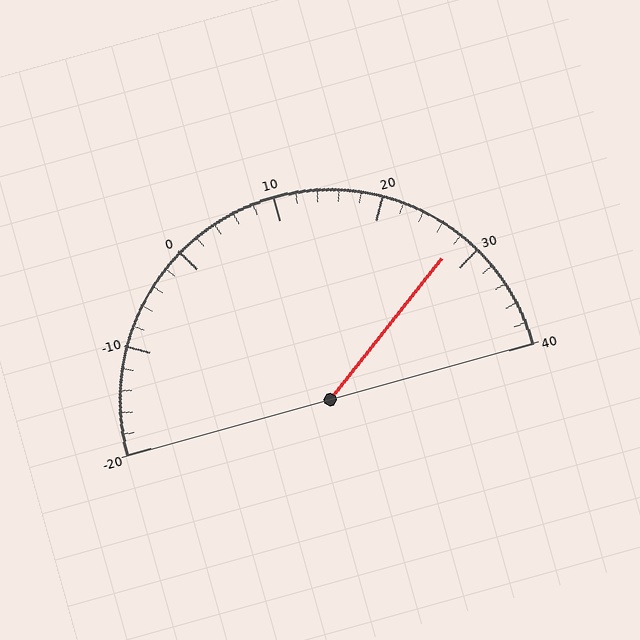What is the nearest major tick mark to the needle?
The nearest major tick mark is 30.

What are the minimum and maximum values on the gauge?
The gauge ranges from -20 to 40.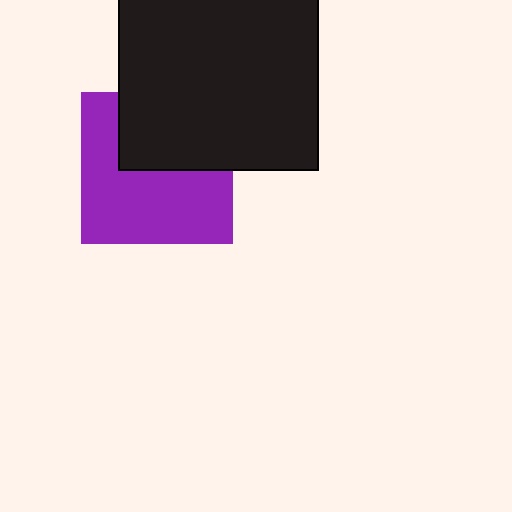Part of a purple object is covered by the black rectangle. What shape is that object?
It is a square.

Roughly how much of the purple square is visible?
About half of it is visible (roughly 60%).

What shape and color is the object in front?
The object in front is a black rectangle.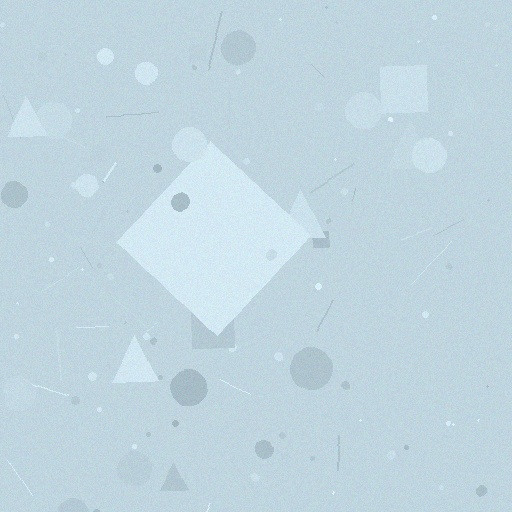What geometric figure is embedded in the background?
A diamond is embedded in the background.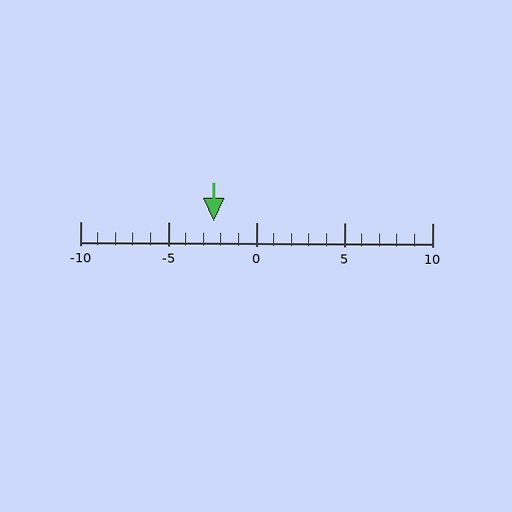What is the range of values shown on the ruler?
The ruler shows values from -10 to 10.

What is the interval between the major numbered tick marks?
The major tick marks are spaced 5 units apart.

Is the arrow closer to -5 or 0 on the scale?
The arrow is closer to 0.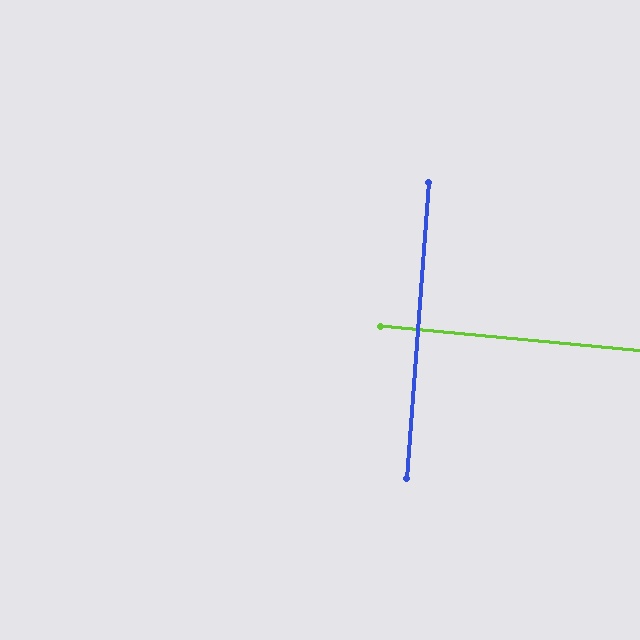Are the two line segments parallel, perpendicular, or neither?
Perpendicular — they meet at approximately 89°.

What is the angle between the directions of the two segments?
Approximately 89 degrees.